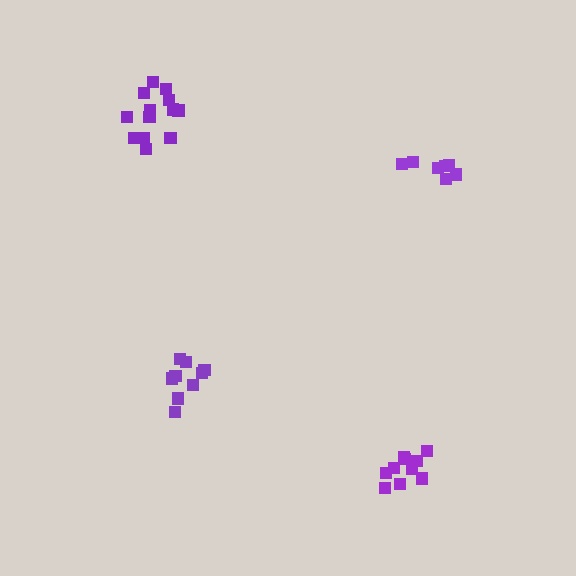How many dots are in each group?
Group 1: 7 dots, Group 2: 10 dots, Group 3: 9 dots, Group 4: 13 dots (39 total).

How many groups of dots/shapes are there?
There are 4 groups.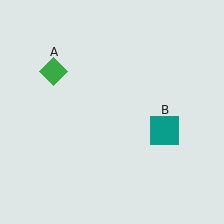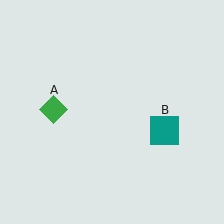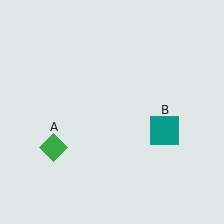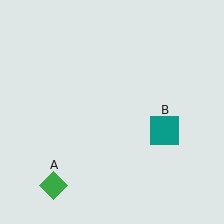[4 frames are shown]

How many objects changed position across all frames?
1 object changed position: green diamond (object A).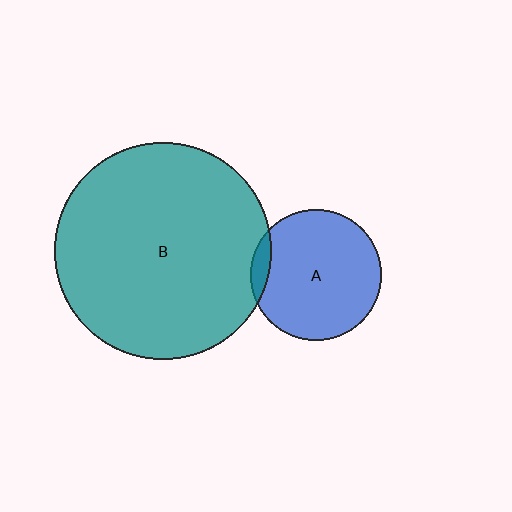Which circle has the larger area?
Circle B (teal).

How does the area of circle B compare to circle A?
Approximately 2.7 times.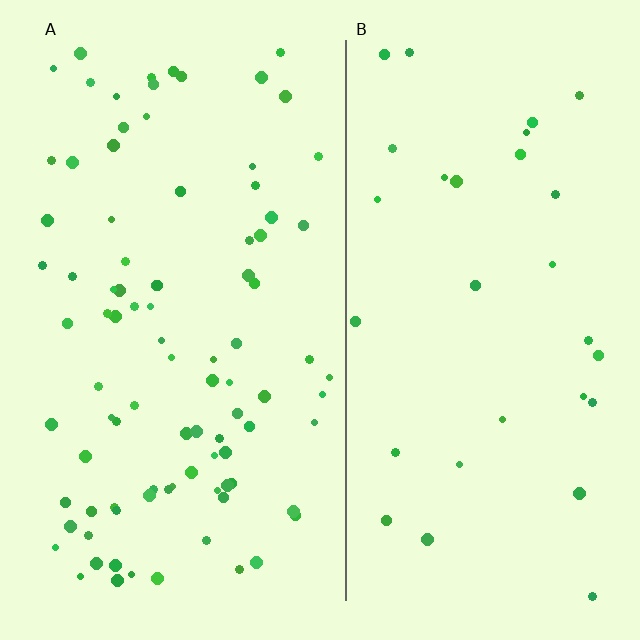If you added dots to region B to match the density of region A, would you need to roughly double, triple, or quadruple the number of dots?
Approximately triple.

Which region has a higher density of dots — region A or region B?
A (the left).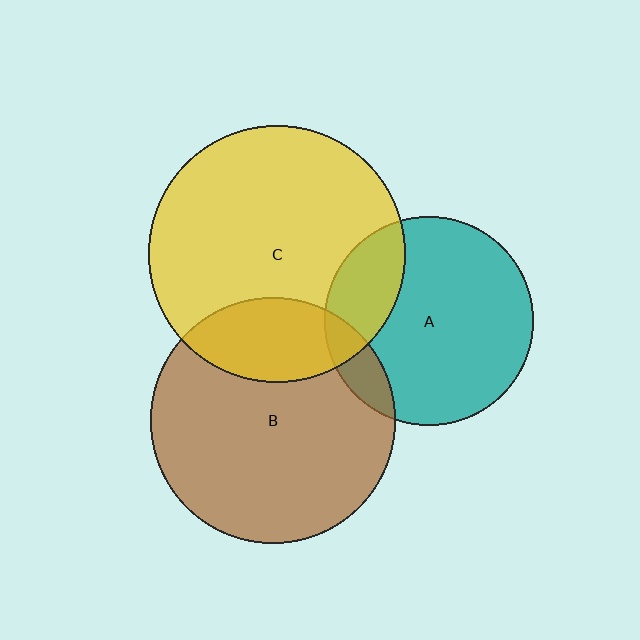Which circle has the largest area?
Circle C (yellow).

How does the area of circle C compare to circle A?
Approximately 1.5 times.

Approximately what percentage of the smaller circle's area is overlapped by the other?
Approximately 20%.